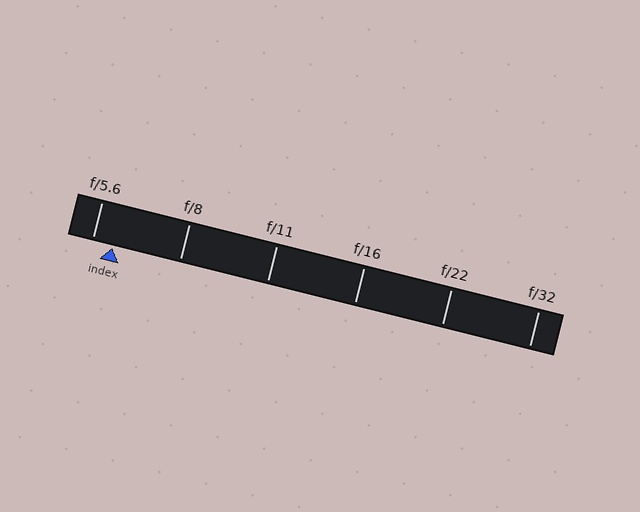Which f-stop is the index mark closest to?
The index mark is closest to f/5.6.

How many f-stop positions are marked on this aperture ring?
There are 6 f-stop positions marked.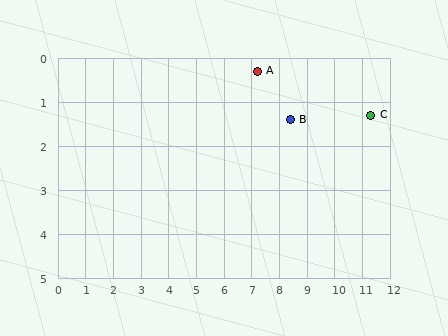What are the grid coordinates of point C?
Point C is at approximately (11.3, 1.3).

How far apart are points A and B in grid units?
Points A and B are about 1.6 grid units apart.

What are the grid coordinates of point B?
Point B is at approximately (8.4, 1.4).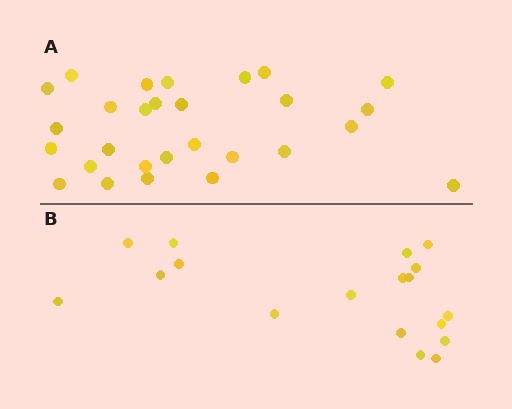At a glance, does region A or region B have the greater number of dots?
Region A (the top region) has more dots.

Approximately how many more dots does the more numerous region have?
Region A has roughly 10 or so more dots than region B.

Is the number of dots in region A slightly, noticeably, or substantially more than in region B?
Region A has substantially more. The ratio is roughly 1.6 to 1.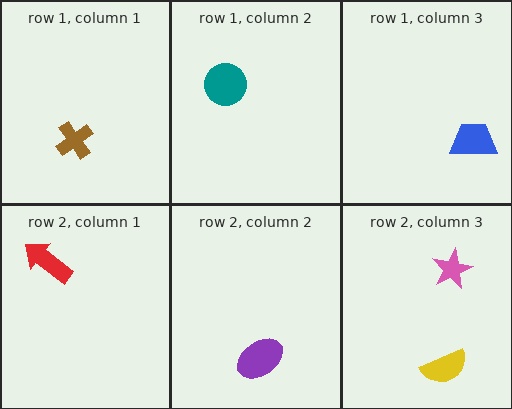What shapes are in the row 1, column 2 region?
The teal circle.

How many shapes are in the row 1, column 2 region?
1.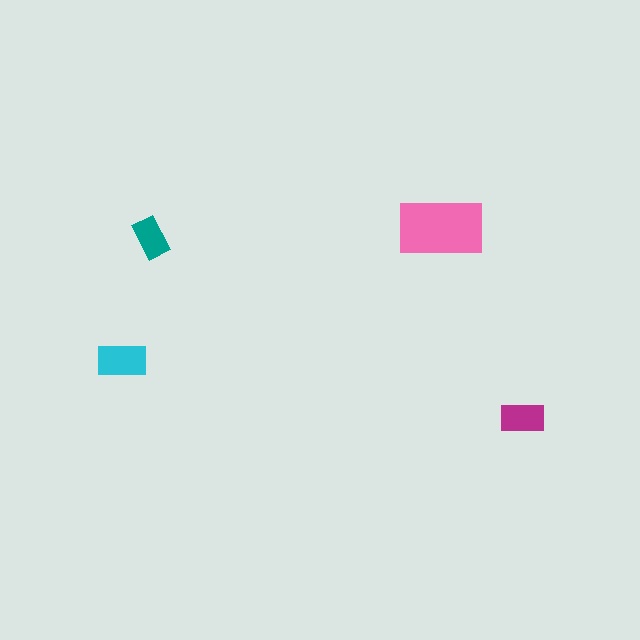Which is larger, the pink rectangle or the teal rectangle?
The pink one.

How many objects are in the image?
There are 4 objects in the image.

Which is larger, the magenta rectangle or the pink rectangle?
The pink one.